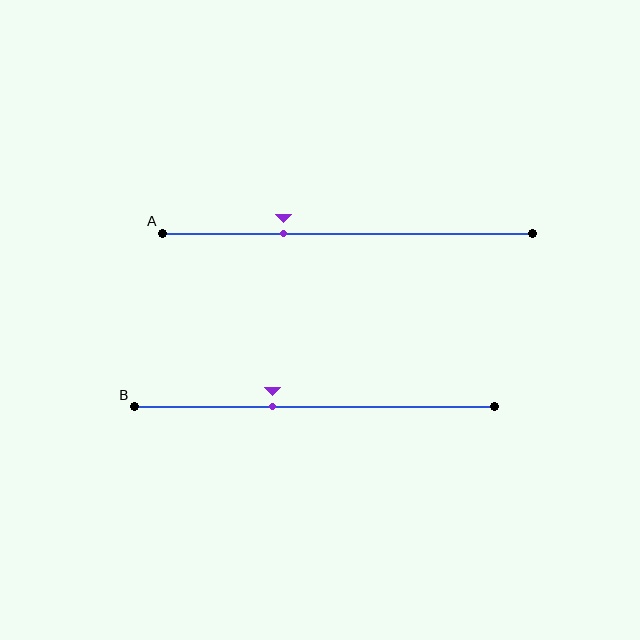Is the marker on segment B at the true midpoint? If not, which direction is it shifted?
No, the marker on segment B is shifted to the left by about 12% of the segment length.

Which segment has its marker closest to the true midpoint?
Segment B has its marker closest to the true midpoint.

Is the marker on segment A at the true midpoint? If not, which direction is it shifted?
No, the marker on segment A is shifted to the left by about 17% of the segment length.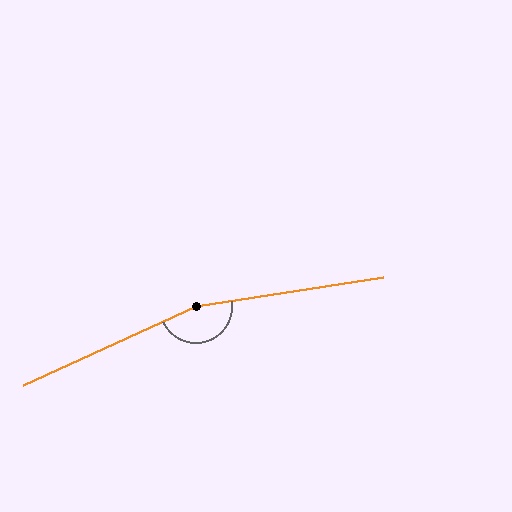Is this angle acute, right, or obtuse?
It is obtuse.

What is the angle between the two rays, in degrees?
Approximately 164 degrees.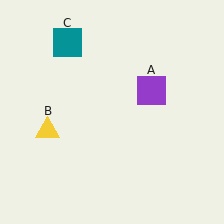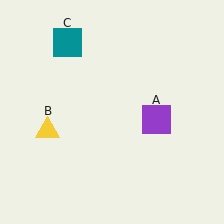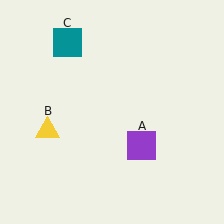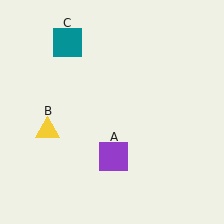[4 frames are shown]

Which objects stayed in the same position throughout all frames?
Yellow triangle (object B) and teal square (object C) remained stationary.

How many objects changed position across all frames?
1 object changed position: purple square (object A).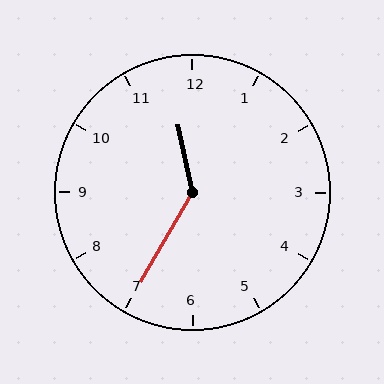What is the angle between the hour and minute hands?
Approximately 138 degrees.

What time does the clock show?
11:35.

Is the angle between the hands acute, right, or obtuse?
It is obtuse.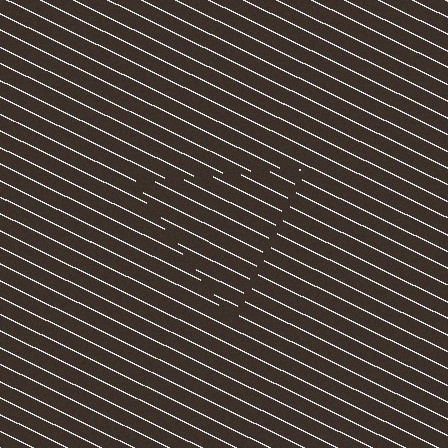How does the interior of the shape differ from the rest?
The interior of the shape contains the same grating, shifted by half a period — the contour is defined by the phase discontinuity where line-ends from the inner and outer gratings abut.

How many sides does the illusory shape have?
3 sides — the line-ends trace a triangle.